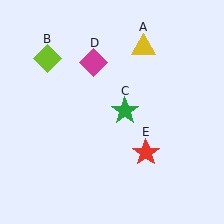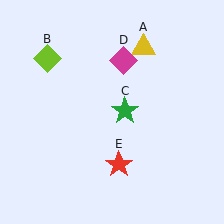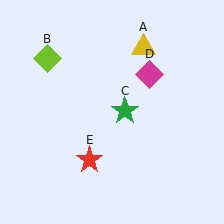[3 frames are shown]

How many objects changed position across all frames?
2 objects changed position: magenta diamond (object D), red star (object E).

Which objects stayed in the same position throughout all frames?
Yellow triangle (object A) and lime diamond (object B) and green star (object C) remained stationary.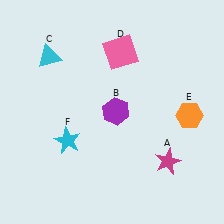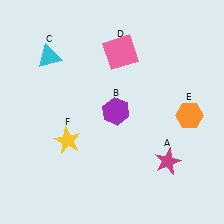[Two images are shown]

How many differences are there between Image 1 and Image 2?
There is 1 difference between the two images.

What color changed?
The star (F) changed from cyan in Image 1 to yellow in Image 2.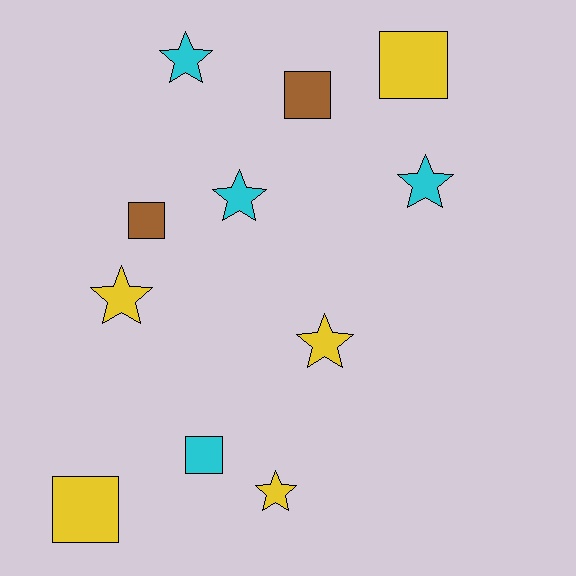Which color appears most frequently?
Yellow, with 5 objects.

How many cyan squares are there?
There is 1 cyan square.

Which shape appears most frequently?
Star, with 6 objects.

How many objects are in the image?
There are 11 objects.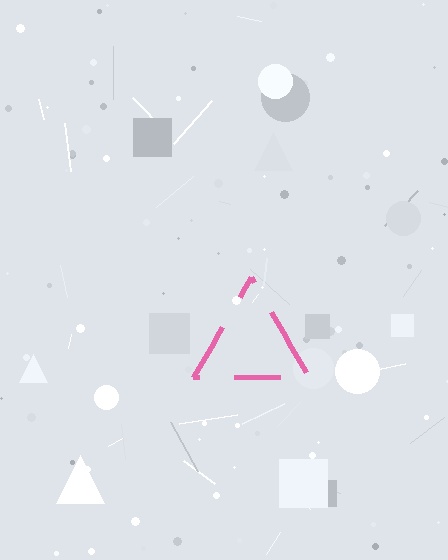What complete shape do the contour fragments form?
The contour fragments form a triangle.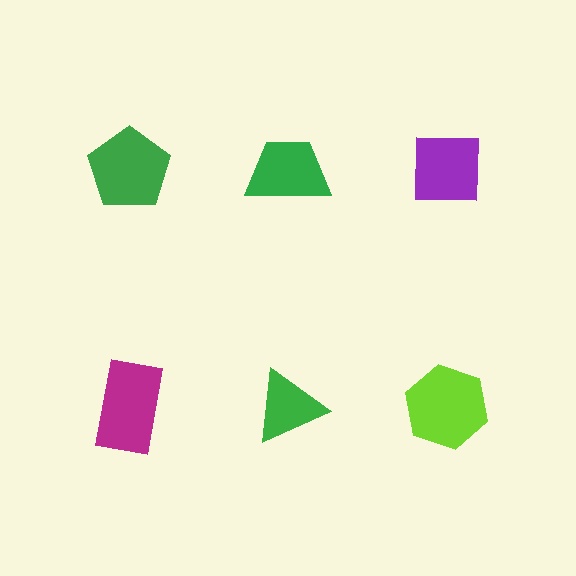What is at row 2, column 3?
A lime hexagon.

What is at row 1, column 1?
A green pentagon.